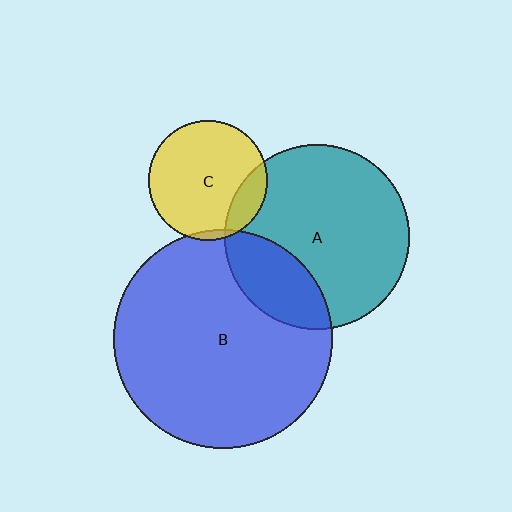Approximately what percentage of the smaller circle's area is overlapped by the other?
Approximately 15%.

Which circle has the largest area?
Circle B (blue).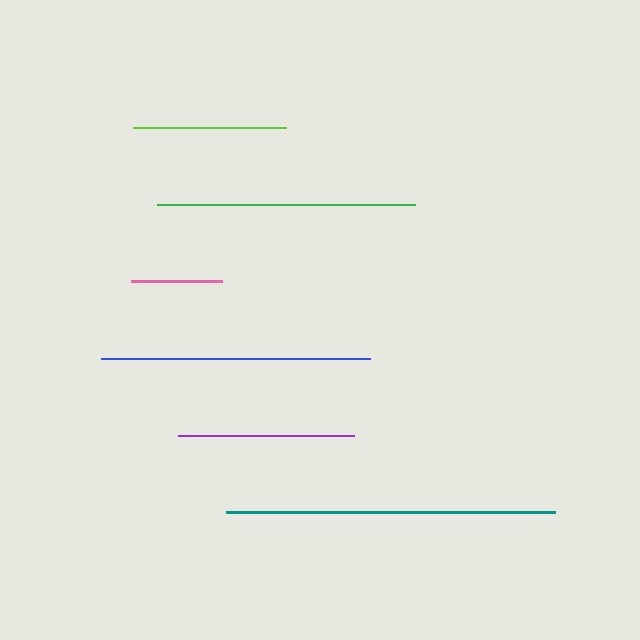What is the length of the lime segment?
The lime segment is approximately 153 pixels long.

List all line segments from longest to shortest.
From longest to shortest: teal, blue, green, purple, lime, pink.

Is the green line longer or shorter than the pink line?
The green line is longer than the pink line.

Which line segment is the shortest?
The pink line is the shortest at approximately 92 pixels.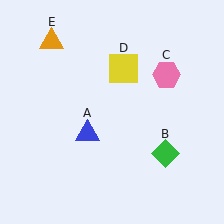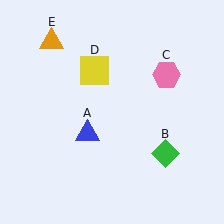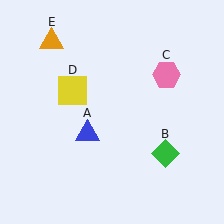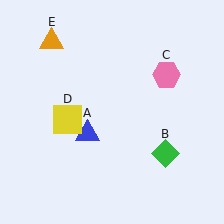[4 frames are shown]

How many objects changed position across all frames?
1 object changed position: yellow square (object D).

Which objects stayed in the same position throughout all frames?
Blue triangle (object A) and green diamond (object B) and pink hexagon (object C) and orange triangle (object E) remained stationary.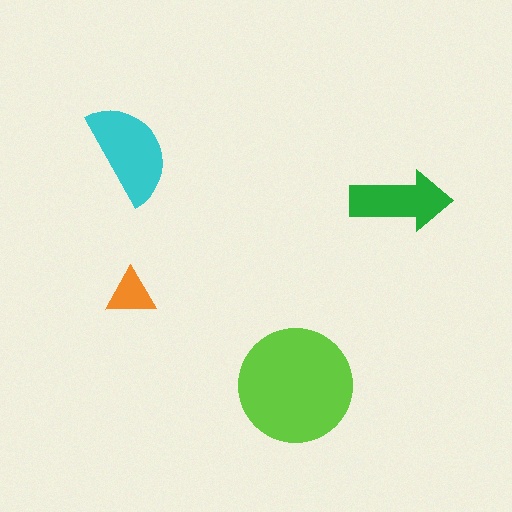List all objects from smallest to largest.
The orange triangle, the green arrow, the cyan semicircle, the lime circle.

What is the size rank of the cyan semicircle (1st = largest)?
2nd.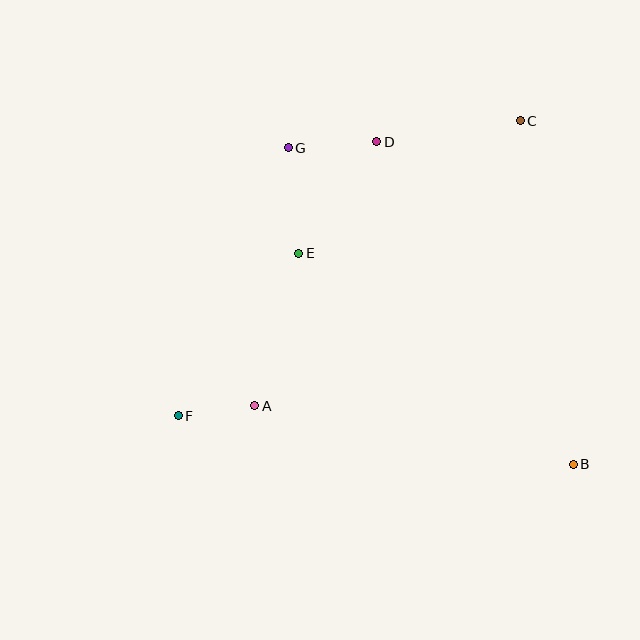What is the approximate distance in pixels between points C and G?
The distance between C and G is approximately 234 pixels.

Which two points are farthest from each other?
Points C and F are farthest from each other.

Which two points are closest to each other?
Points A and F are closest to each other.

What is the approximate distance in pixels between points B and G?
The distance between B and G is approximately 426 pixels.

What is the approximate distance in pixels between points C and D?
The distance between C and D is approximately 145 pixels.